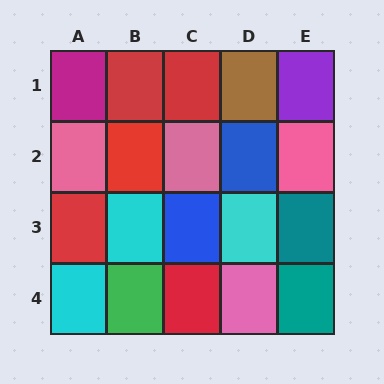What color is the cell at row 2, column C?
Pink.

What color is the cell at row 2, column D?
Blue.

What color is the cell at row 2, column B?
Red.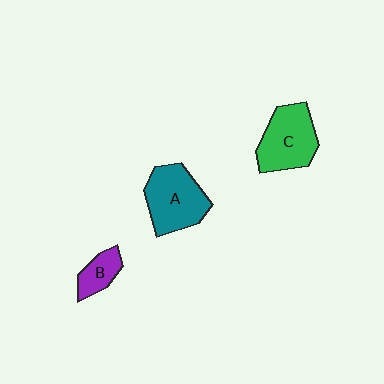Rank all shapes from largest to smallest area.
From largest to smallest: A (teal), C (green), B (purple).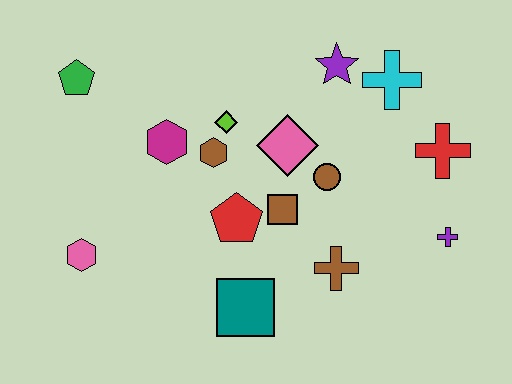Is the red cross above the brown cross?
Yes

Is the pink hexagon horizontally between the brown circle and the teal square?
No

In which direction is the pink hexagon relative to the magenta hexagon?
The pink hexagon is below the magenta hexagon.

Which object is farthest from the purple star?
The pink hexagon is farthest from the purple star.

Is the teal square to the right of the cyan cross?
No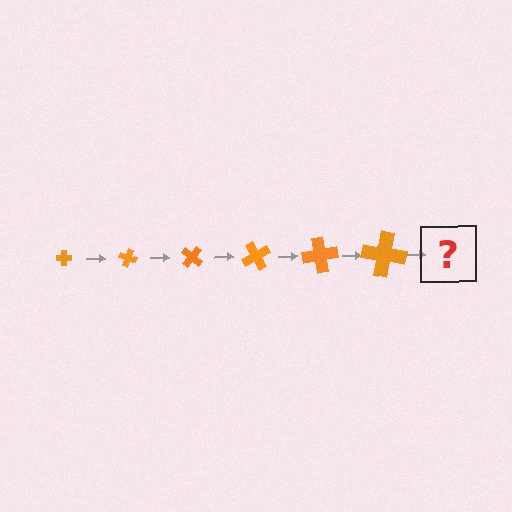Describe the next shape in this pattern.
It should be a cross, larger than the previous one and rotated 120 degrees from the start.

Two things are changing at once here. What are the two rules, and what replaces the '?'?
The two rules are that the cross grows larger each step and it rotates 20 degrees each step. The '?' should be a cross, larger than the previous one and rotated 120 degrees from the start.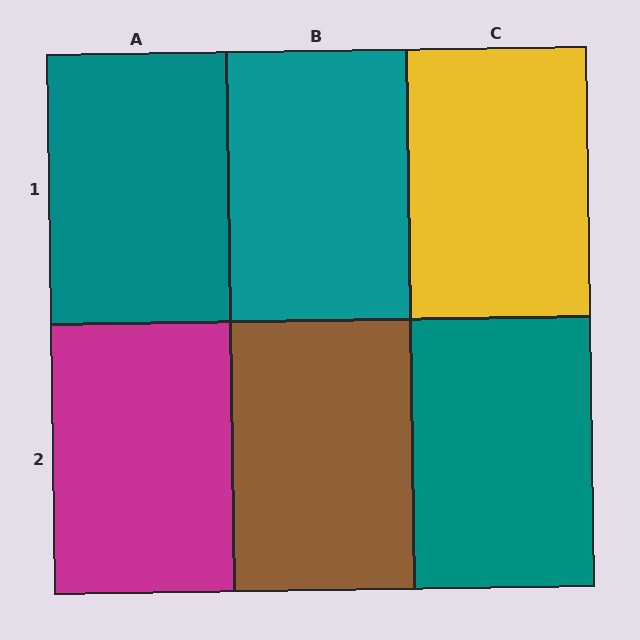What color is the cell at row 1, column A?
Teal.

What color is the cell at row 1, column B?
Teal.